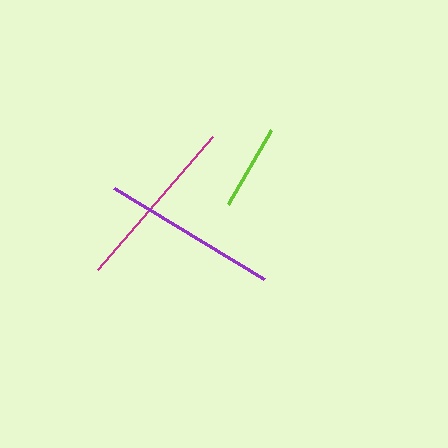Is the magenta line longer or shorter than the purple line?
The purple line is longer than the magenta line.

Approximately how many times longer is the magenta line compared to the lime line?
The magenta line is approximately 2.0 times the length of the lime line.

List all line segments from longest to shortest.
From longest to shortest: purple, magenta, lime.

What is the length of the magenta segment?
The magenta segment is approximately 175 pixels long.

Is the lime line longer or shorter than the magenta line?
The magenta line is longer than the lime line.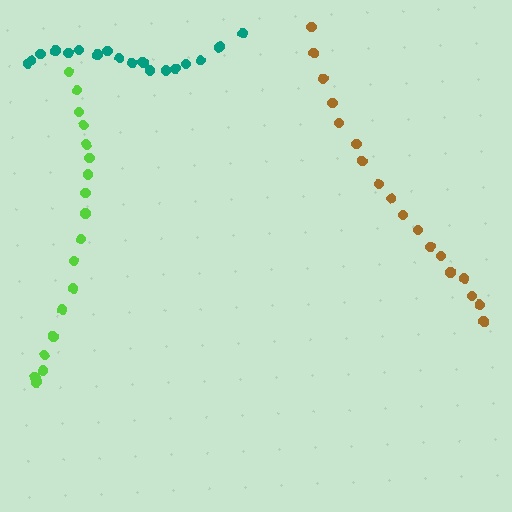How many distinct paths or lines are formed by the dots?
There are 3 distinct paths.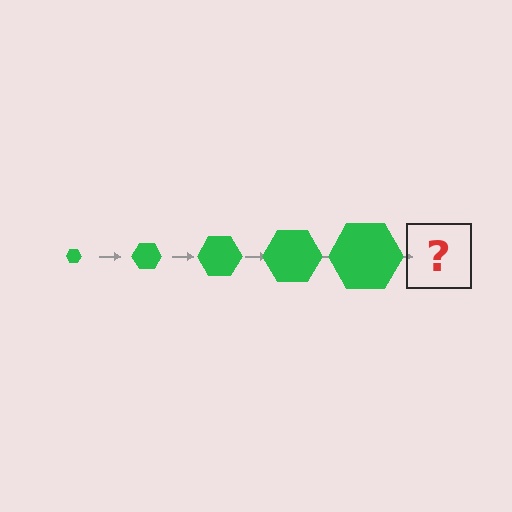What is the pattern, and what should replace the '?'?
The pattern is that the hexagon gets progressively larger each step. The '?' should be a green hexagon, larger than the previous one.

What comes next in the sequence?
The next element should be a green hexagon, larger than the previous one.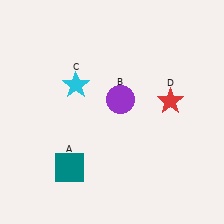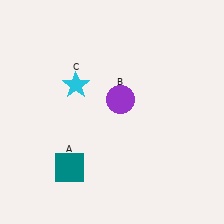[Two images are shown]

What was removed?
The red star (D) was removed in Image 2.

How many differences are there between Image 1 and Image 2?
There is 1 difference between the two images.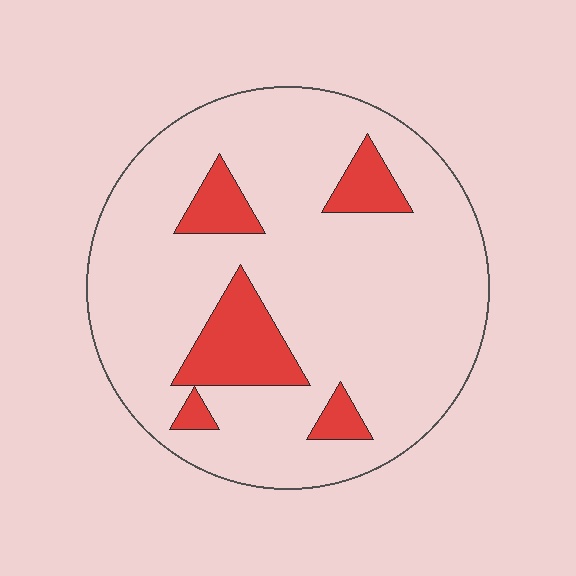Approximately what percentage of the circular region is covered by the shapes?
Approximately 15%.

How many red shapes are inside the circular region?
5.